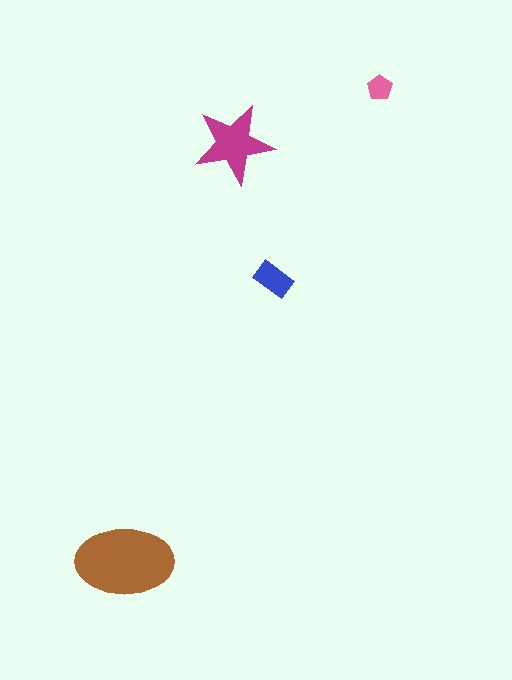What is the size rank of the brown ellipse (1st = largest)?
1st.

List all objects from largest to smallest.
The brown ellipse, the magenta star, the blue rectangle, the pink pentagon.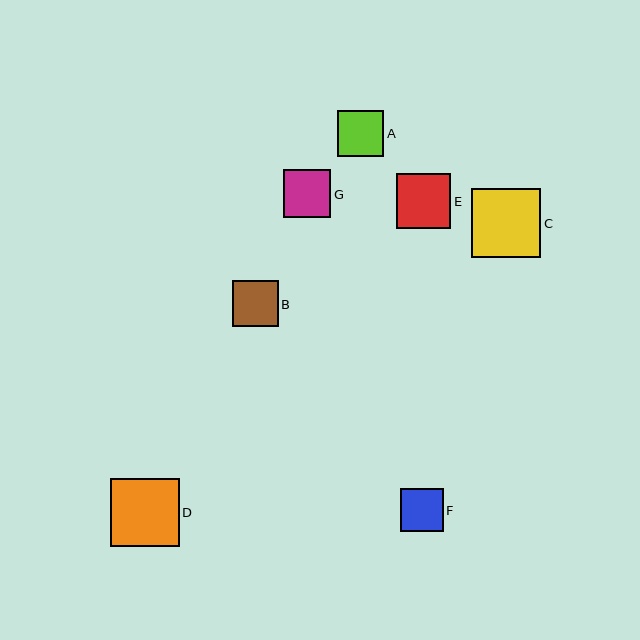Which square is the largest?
Square C is the largest with a size of approximately 69 pixels.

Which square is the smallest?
Square F is the smallest with a size of approximately 43 pixels.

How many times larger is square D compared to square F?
Square D is approximately 1.6 times the size of square F.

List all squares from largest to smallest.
From largest to smallest: C, D, E, G, A, B, F.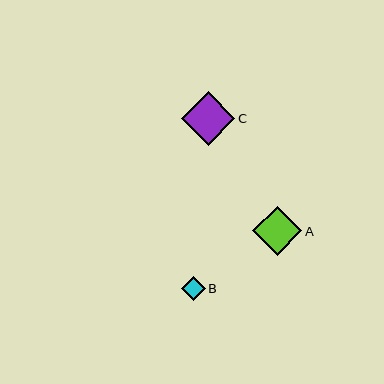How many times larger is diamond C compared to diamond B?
Diamond C is approximately 2.2 times the size of diamond B.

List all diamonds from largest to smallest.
From largest to smallest: C, A, B.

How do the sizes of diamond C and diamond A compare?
Diamond C and diamond A are approximately the same size.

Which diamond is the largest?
Diamond C is the largest with a size of approximately 53 pixels.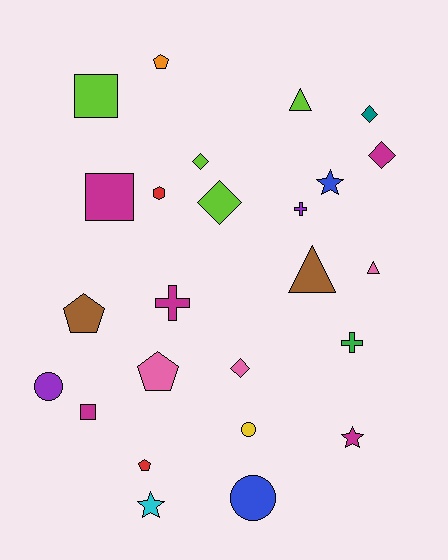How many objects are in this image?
There are 25 objects.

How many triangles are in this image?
There are 3 triangles.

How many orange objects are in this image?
There is 1 orange object.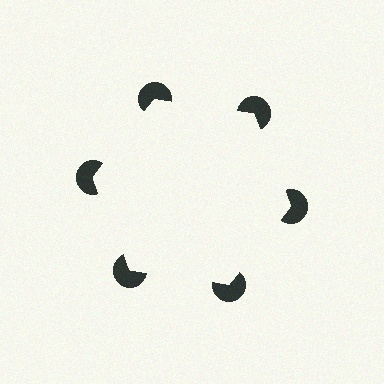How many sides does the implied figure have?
6 sides.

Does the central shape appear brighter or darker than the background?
It typically appears slightly brighter than the background, even though no actual brightness change is drawn.